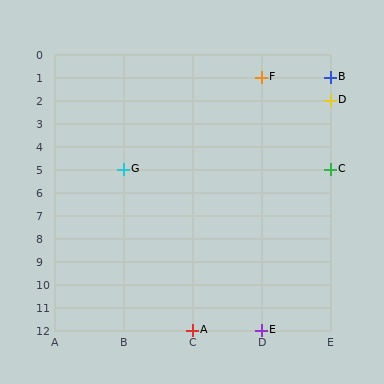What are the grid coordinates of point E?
Point E is at grid coordinates (D, 12).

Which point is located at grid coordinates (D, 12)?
Point E is at (D, 12).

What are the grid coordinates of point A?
Point A is at grid coordinates (C, 12).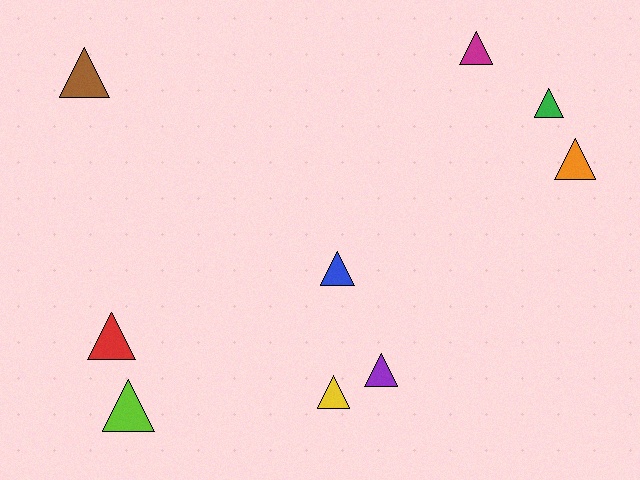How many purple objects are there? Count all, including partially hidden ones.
There is 1 purple object.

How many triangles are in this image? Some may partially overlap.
There are 9 triangles.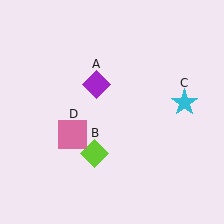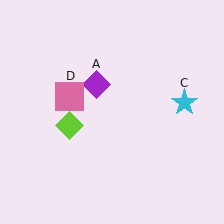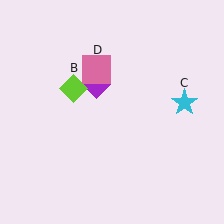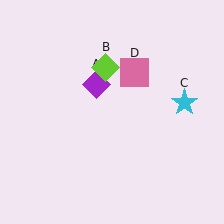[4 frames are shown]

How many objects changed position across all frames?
2 objects changed position: lime diamond (object B), pink square (object D).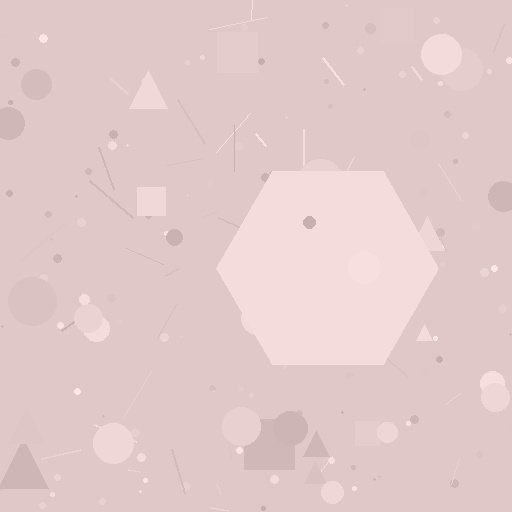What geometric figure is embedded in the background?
A hexagon is embedded in the background.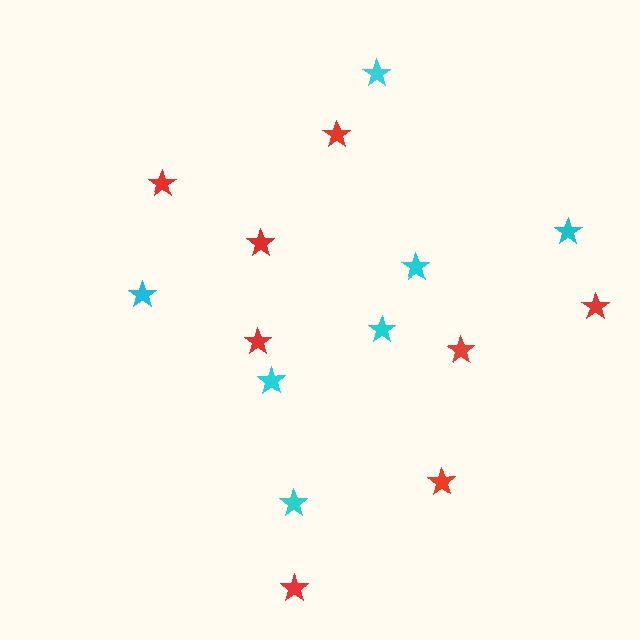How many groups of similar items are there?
There are 2 groups: one group of cyan stars (7) and one group of red stars (8).